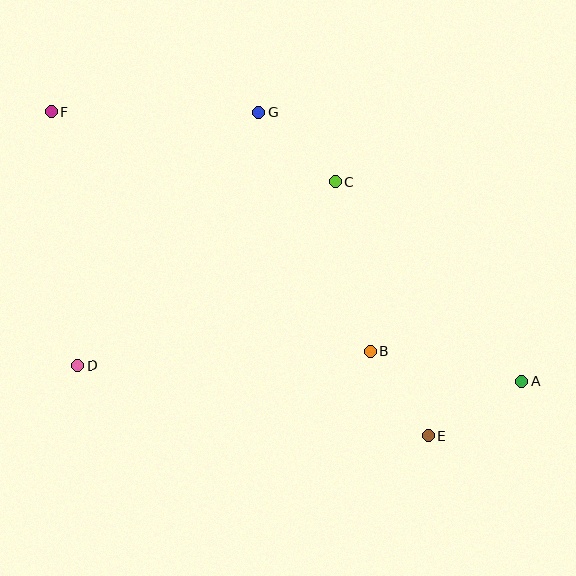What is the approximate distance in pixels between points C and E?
The distance between C and E is approximately 271 pixels.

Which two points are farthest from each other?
Points A and F are farthest from each other.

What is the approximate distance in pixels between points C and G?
The distance between C and G is approximately 103 pixels.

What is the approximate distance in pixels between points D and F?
The distance between D and F is approximately 255 pixels.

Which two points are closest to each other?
Points B and E are closest to each other.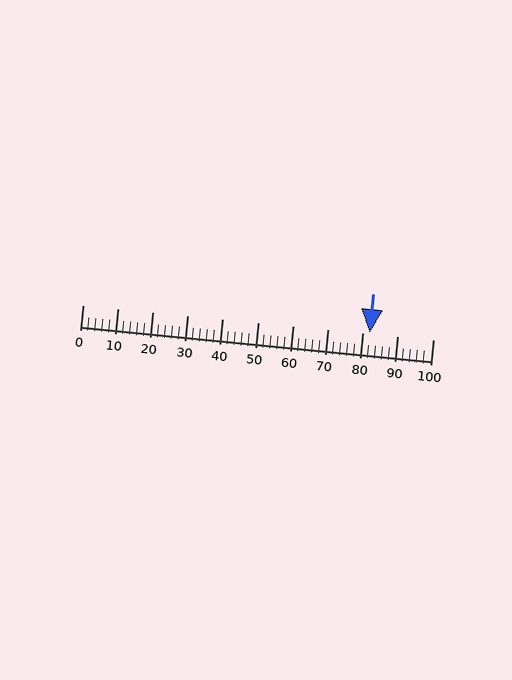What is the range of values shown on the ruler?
The ruler shows values from 0 to 100.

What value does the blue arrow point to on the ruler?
The blue arrow points to approximately 82.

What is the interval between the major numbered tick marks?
The major tick marks are spaced 10 units apart.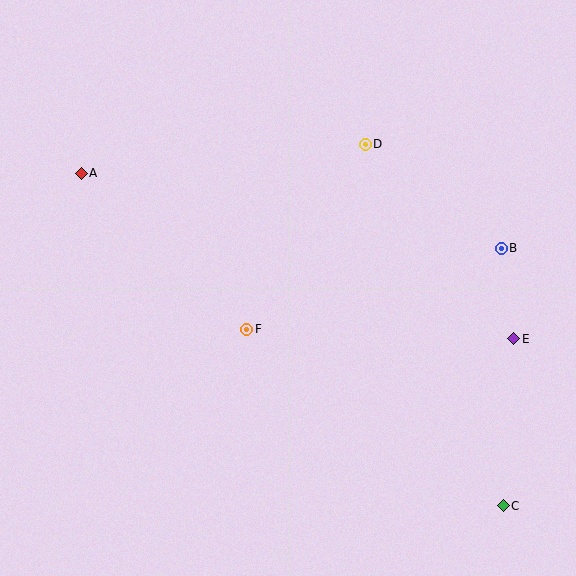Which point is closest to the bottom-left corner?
Point F is closest to the bottom-left corner.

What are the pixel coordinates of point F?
Point F is at (247, 329).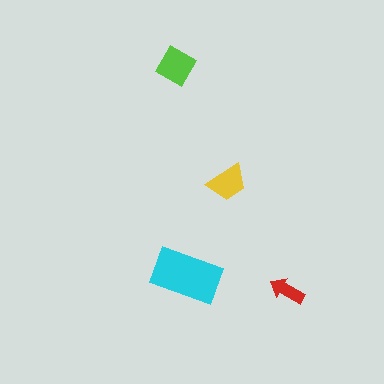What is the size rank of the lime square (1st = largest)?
2nd.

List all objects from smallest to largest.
The red arrow, the yellow trapezoid, the lime square, the cyan rectangle.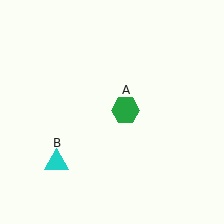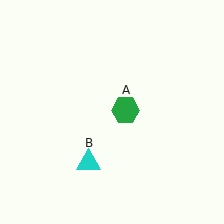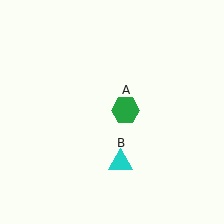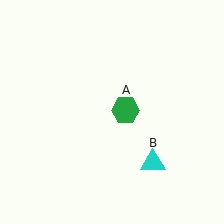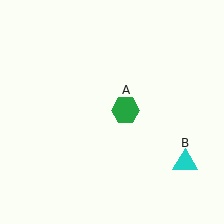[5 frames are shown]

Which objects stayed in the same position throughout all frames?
Green hexagon (object A) remained stationary.